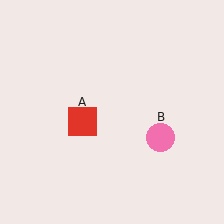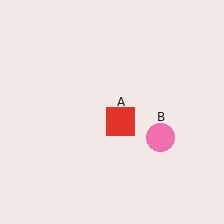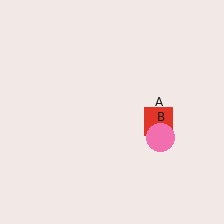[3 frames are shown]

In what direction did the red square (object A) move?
The red square (object A) moved right.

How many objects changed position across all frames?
1 object changed position: red square (object A).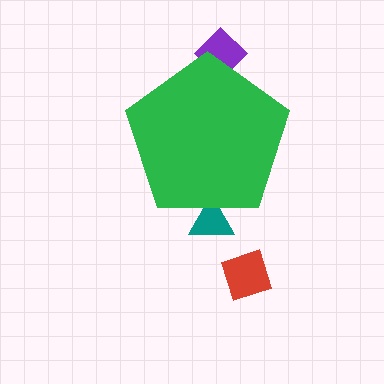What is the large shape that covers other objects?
A green pentagon.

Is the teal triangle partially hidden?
Yes, the teal triangle is partially hidden behind the green pentagon.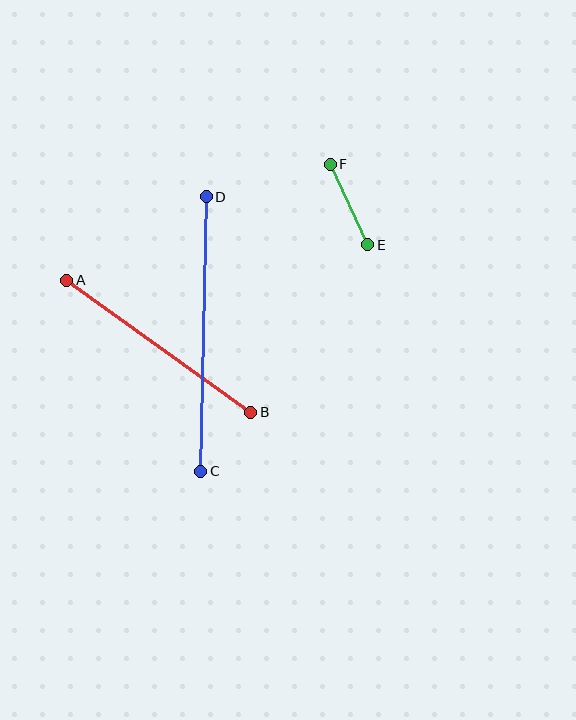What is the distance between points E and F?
The distance is approximately 89 pixels.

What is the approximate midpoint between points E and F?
The midpoint is at approximately (349, 204) pixels.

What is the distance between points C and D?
The distance is approximately 275 pixels.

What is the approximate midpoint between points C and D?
The midpoint is at approximately (204, 334) pixels.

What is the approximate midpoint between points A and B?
The midpoint is at approximately (159, 346) pixels.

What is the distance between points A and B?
The distance is approximately 226 pixels.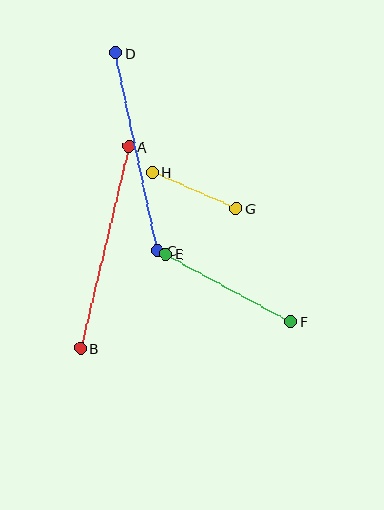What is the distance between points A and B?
The distance is approximately 207 pixels.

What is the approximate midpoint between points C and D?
The midpoint is at approximately (137, 152) pixels.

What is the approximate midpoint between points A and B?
The midpoint is at approximately (105, 247) pixels.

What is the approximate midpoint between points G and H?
The midpoint is at approximately (194, 190) pixels.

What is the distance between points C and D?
The distance is approximately 202 pixels.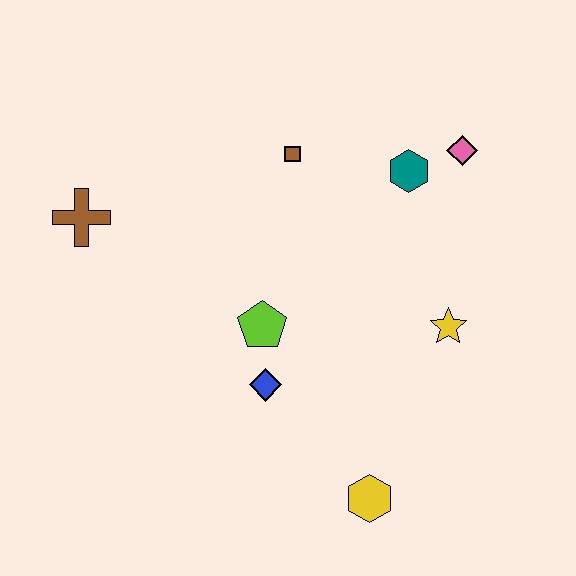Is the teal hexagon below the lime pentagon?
No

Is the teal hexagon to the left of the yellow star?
Yes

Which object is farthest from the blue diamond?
The pink diamond is farthest from the blue diamond.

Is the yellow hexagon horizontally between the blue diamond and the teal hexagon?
Yes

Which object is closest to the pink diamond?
The teal hexagon is closest to the pink diamond.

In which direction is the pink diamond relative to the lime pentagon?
The pink diamond is to the right of the lime pentagon.